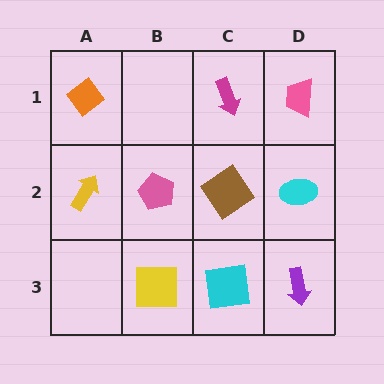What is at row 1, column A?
An orange diamond.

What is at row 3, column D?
A purple arrow.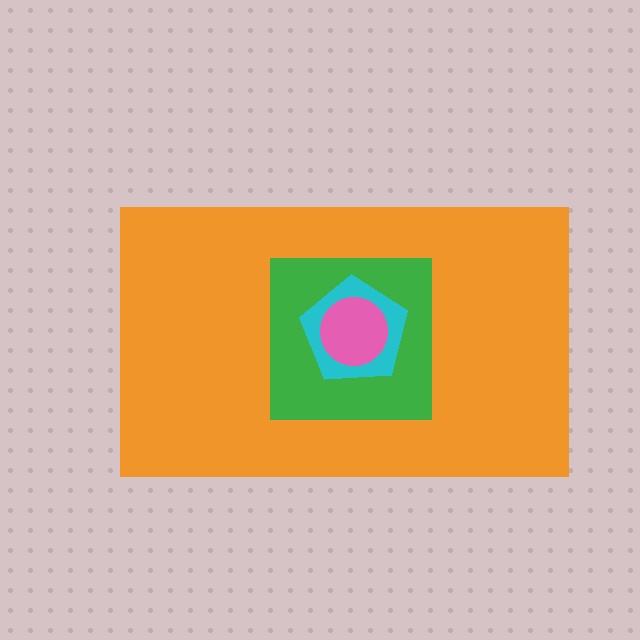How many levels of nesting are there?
4.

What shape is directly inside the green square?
The cyan pentagon.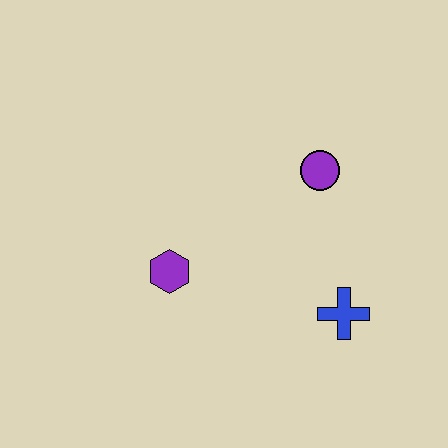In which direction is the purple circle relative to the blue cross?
The purple circle is above the blue cross.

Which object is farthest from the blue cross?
The purple hexagon is farthest from the blue cross.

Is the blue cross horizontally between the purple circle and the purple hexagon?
No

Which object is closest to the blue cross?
The purple circle is closest to the blue cross.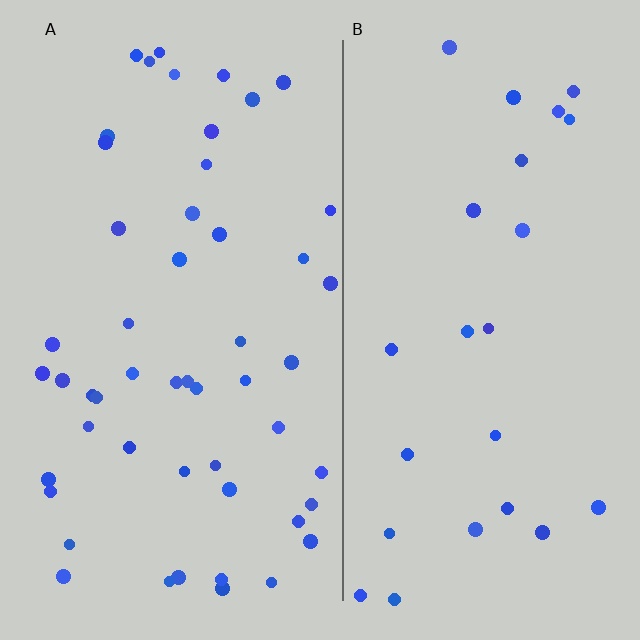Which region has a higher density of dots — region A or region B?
A (the left).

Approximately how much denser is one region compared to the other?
Approximately 2.1× — region A over region B.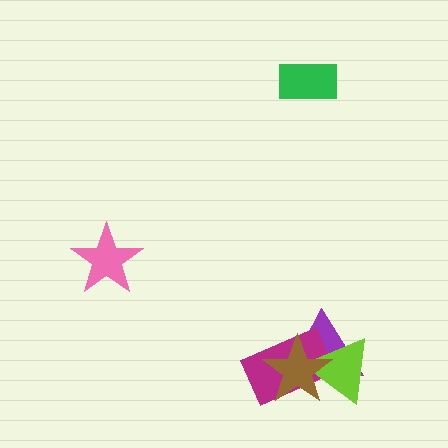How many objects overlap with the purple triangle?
3 objects overlap with the purple triangle.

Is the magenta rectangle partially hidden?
Yes, it is partially covered by another shape.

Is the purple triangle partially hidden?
Yes, it is partially covered by another shape.